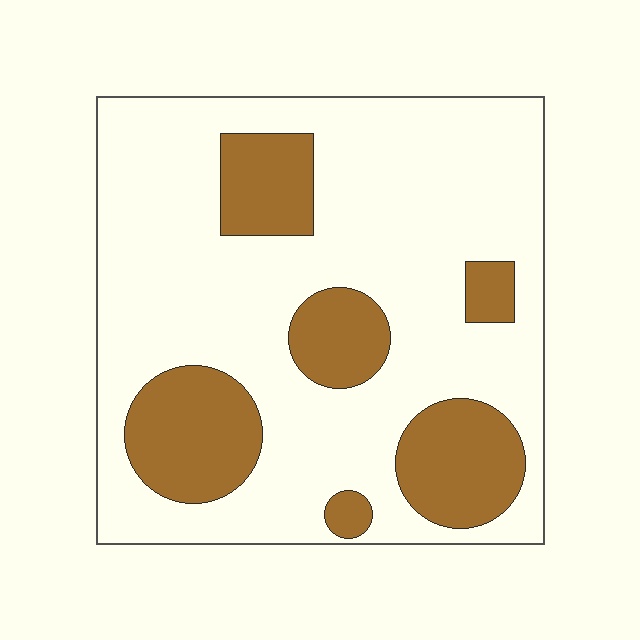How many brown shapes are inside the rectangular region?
6.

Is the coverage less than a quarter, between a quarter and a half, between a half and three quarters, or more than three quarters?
Between a quarter and a half.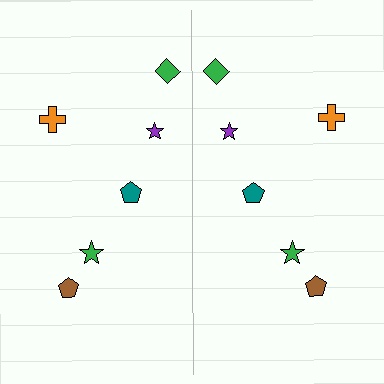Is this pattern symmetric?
Yes, this pattern has bilateral (reflection) symmetry.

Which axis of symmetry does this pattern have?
The pattern has a vertical axis of symmetry running through the center of the image.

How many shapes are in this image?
There are 12 shapes in this image.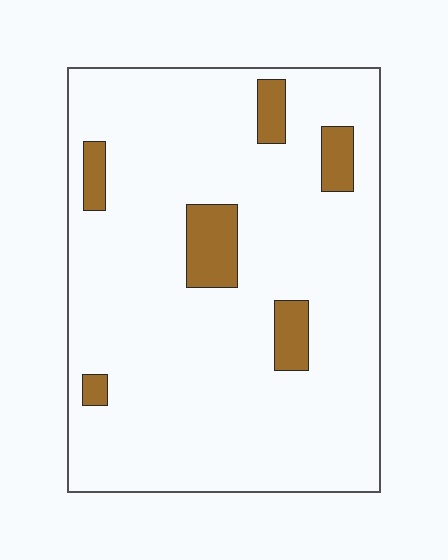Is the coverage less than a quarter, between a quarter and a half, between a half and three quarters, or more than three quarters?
Less than a quarter.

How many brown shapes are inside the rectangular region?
6.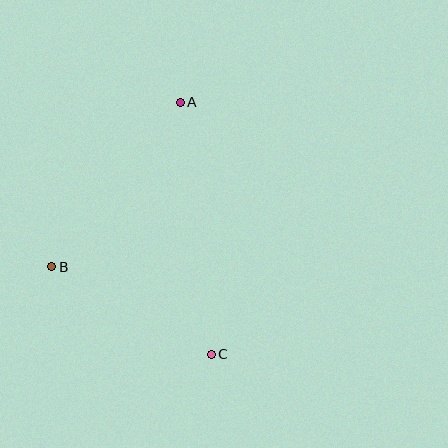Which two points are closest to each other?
Points B and C are closest to each other.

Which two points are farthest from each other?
Points A and C are farthest from each other.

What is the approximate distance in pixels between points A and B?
The distance between A and B is approximately 209 pixels.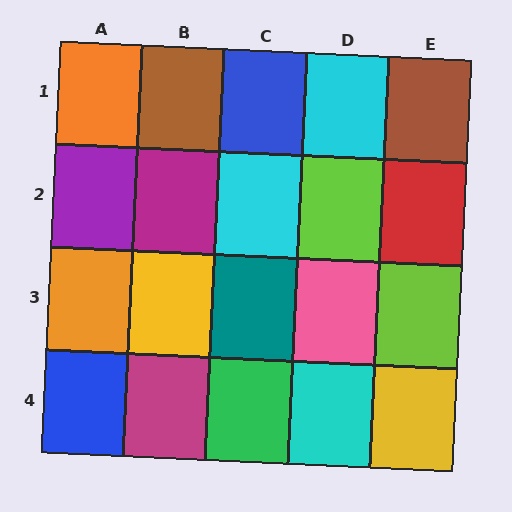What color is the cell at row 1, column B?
Brown.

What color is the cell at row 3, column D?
Pink.